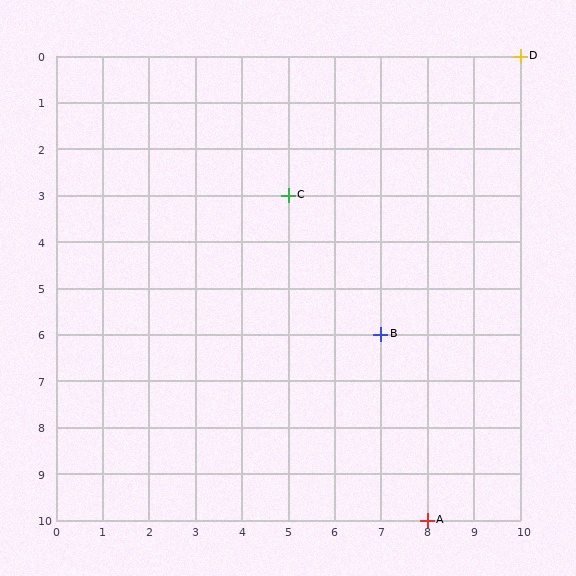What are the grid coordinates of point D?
Point D is at grid coordinates (10, 0).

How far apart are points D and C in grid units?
Points D and C are 5 columns and 3 rows apart (about 5.8 grid units diagonally).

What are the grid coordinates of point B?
Point B is at grid coordinates (7, 6).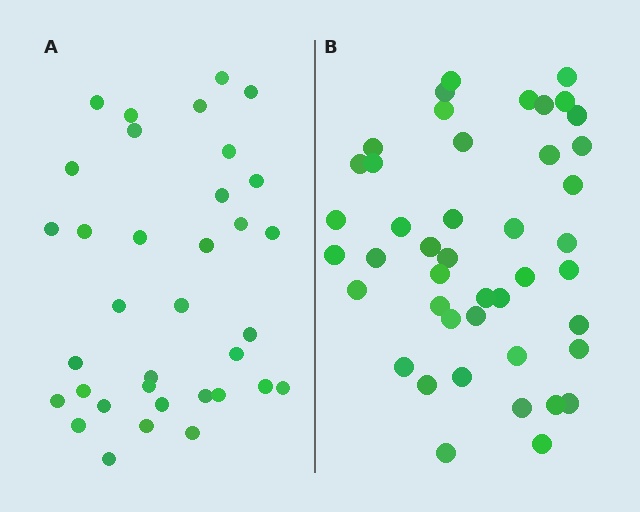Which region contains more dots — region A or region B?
Region B (the right region) has more dots.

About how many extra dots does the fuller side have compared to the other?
Region B has roughly 8 or so more dots than region A.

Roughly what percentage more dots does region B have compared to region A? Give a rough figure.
About 25% more.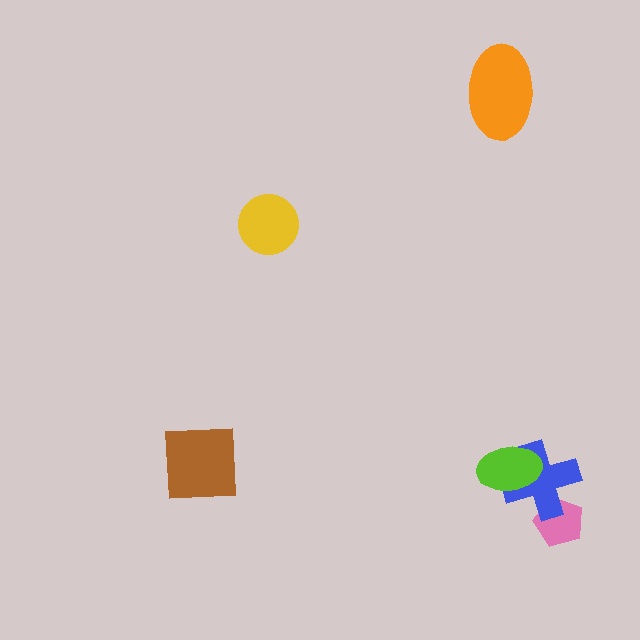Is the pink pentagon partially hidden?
Yes, it is partially covered by another shape.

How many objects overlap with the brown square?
0 objects overlap with the brown square.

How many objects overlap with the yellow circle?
0 objects overlap with the yellow circle.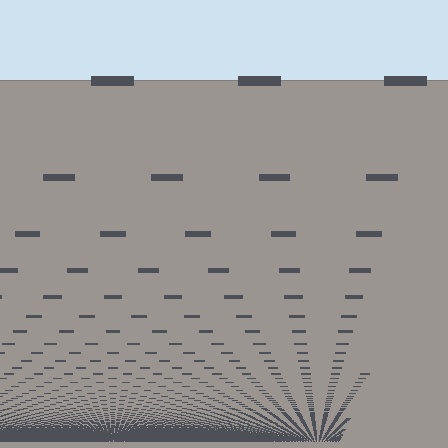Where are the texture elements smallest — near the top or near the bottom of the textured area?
Near the bottom.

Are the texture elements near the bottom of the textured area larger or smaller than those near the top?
Smaller. The gradient is inverted — elements near the bottom are smaller and denser.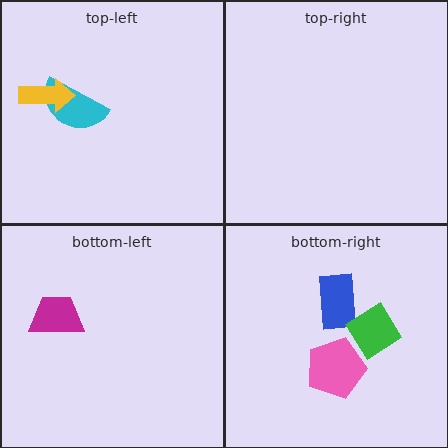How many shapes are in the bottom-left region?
1.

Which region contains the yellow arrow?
The top-left region.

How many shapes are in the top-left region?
2.